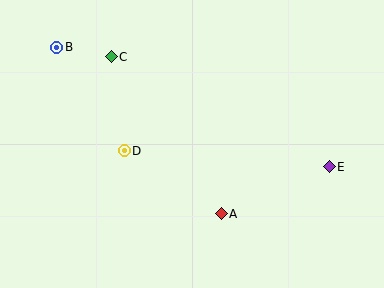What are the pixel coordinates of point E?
Point E is at (329, 167).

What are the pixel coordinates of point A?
Point A is at (221, 214).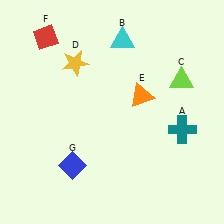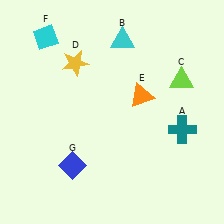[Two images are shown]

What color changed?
The diamond (F) changed from red in Image 1 to cyan in Image 2.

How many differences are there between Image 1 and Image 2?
There is 1 difference between the two images.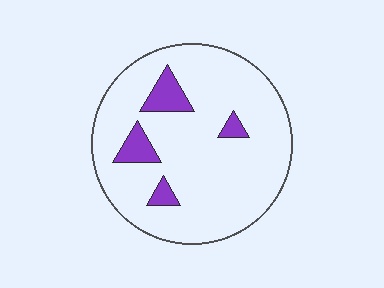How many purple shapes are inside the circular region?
4.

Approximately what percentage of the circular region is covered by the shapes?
Approximately 10%.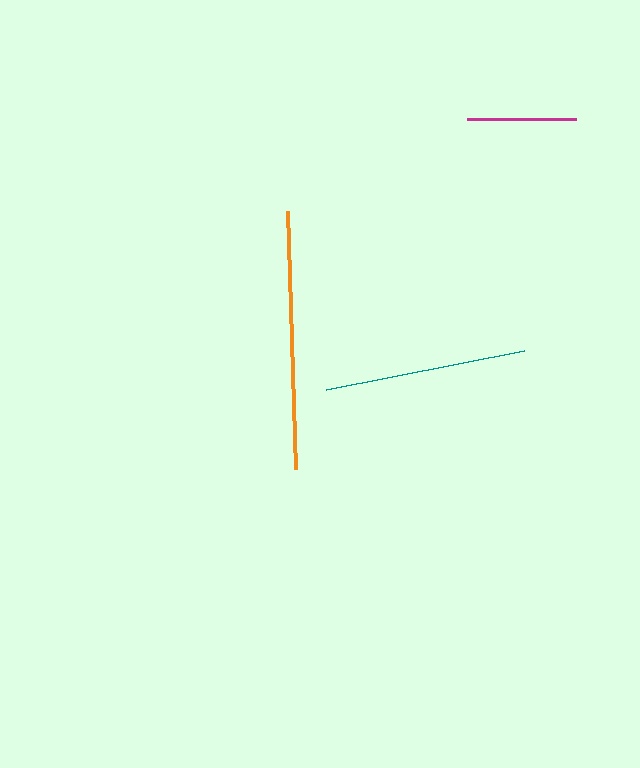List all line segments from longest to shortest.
From longest to shortest: orange, teal, magenta.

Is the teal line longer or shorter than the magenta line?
The teal line is longer than the magenta line.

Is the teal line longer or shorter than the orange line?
The orange line is longer than the teal line.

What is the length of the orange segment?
The orange segment is approximately 258 pixels long.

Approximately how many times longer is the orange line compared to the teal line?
The orange line is approximately 1.3 times the length of the teal line.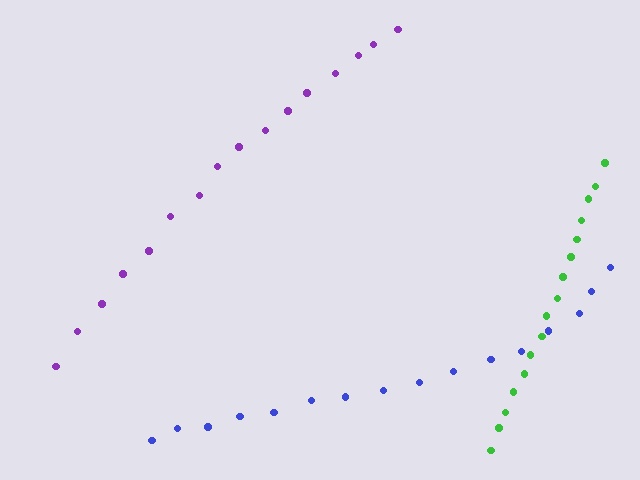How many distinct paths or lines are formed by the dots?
There are 3 distinct paths.